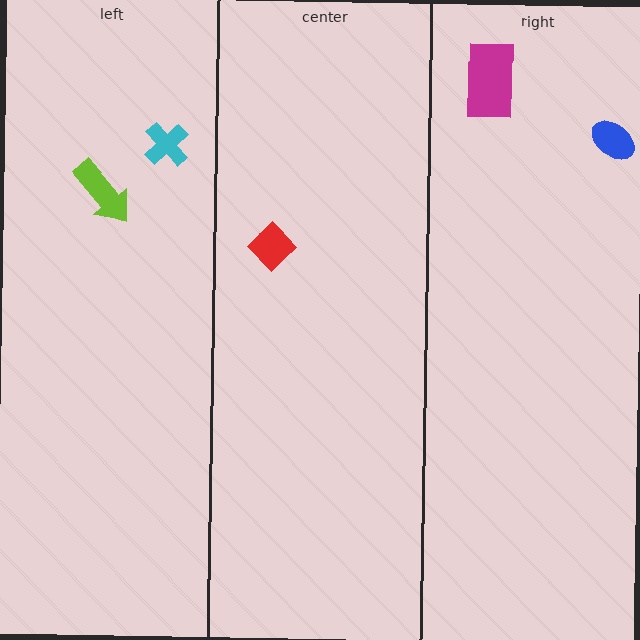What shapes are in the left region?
The cyan cross, the lime arrow.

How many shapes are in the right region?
2.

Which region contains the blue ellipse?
The right region.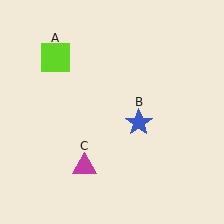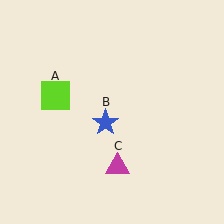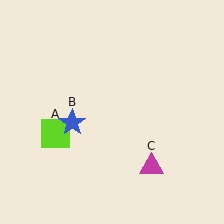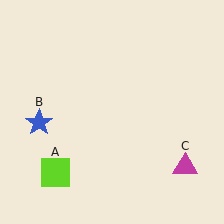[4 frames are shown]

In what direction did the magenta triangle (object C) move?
The magenta triangle (object C) moved right.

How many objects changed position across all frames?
3 objects changed position: lime square (object A), blue star (object B), magenta triangle (object C).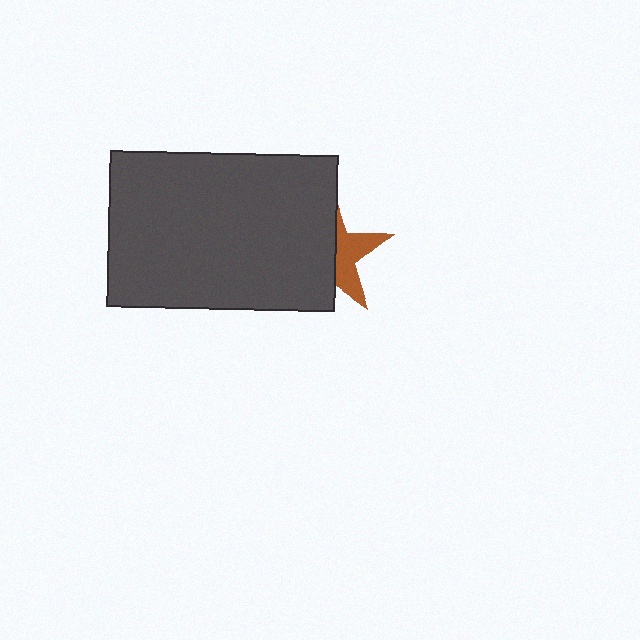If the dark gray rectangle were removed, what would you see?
You would see the complete brown star.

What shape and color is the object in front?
The object in front is a dark gray rectangle.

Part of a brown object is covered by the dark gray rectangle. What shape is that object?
It is a star.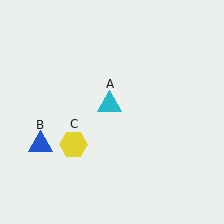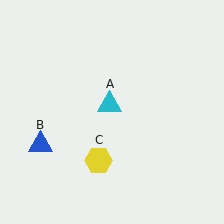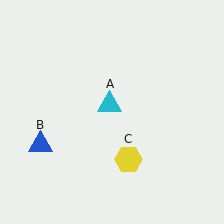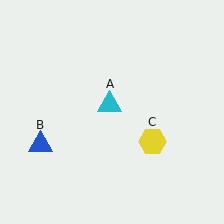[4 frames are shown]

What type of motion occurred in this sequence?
The yellow hexagon (object C) rotated counterclockwise around the center of the scene.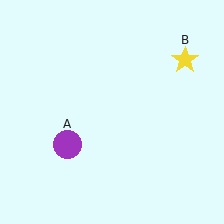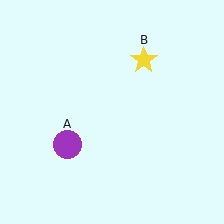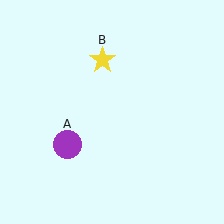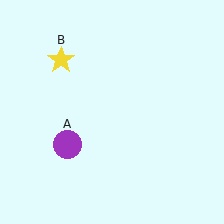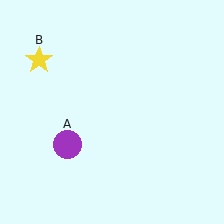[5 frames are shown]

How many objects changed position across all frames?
1 object changed position: yellow star (object B).